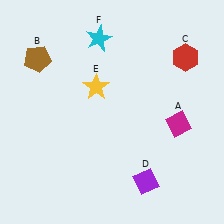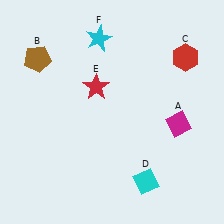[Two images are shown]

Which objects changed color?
D changed from purple to cyan. E changed from yellow to red.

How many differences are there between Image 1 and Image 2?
There are 2 differences between the two images.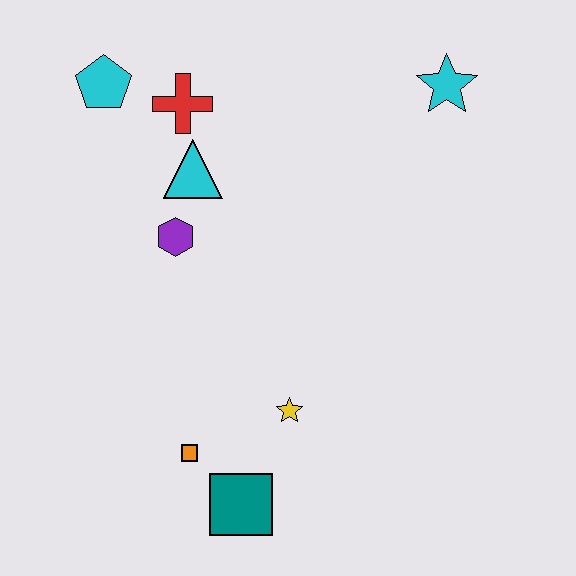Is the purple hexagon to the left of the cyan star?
Yes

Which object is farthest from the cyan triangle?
The teal square is farthest from the cyan triangle.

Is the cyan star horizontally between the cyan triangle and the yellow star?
No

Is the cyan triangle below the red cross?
Yes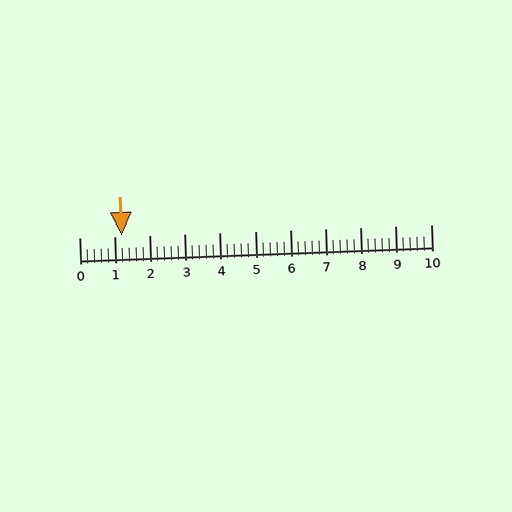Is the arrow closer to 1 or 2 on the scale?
The arrow is closer to 1.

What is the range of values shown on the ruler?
The ruler shows values from 0 to 10.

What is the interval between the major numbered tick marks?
The major tick marks are spaced 1 units apart.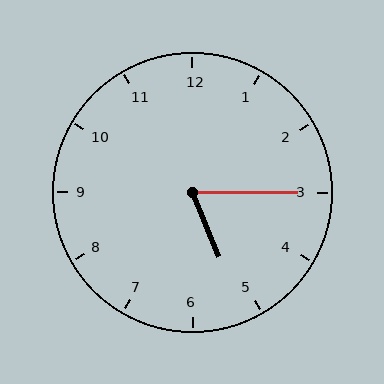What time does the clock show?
5:15.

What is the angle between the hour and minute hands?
Approximately 68 degrees.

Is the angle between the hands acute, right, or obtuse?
It is acute.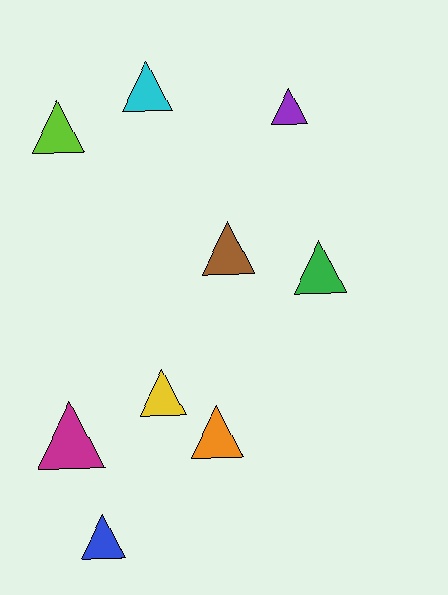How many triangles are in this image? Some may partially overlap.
There are 9 triangles.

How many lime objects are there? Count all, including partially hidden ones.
There is 1 lime object.